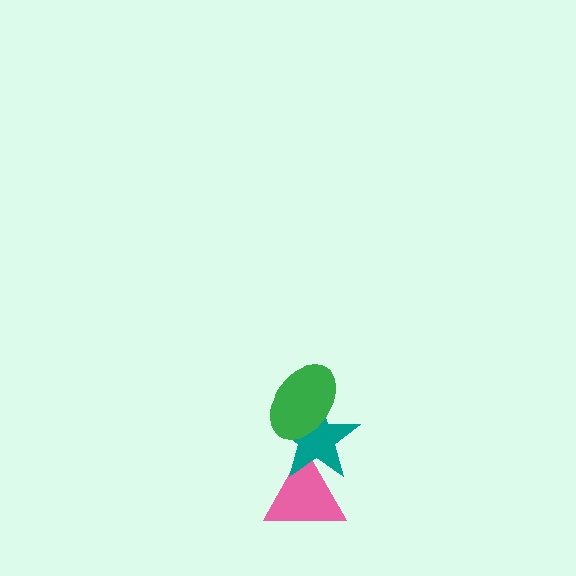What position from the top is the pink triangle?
The pink triangle is 3rd from the top.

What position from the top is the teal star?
The teal star is 2nd from the top.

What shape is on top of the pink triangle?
The teal star is on top of the pink triangle.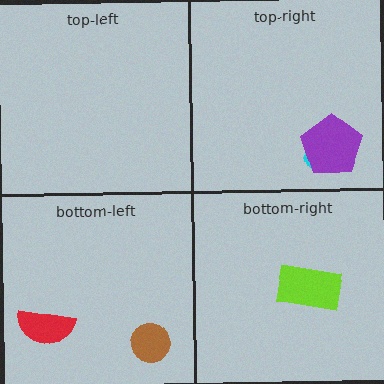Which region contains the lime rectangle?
The bottom-right region.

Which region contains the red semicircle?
The bottom-left region.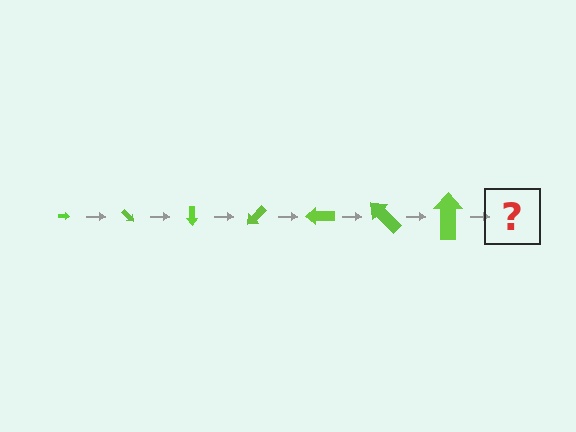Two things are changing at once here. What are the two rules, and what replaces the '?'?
The two rules are that the arrow grows larger each step and it rotates 45 degrees each step. The '?' should be an arrow, larger than the previous one and rotated 315 degrees from the start.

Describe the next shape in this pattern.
It should be an arrow, larger than the previous one and rotated 315 degrees from the start.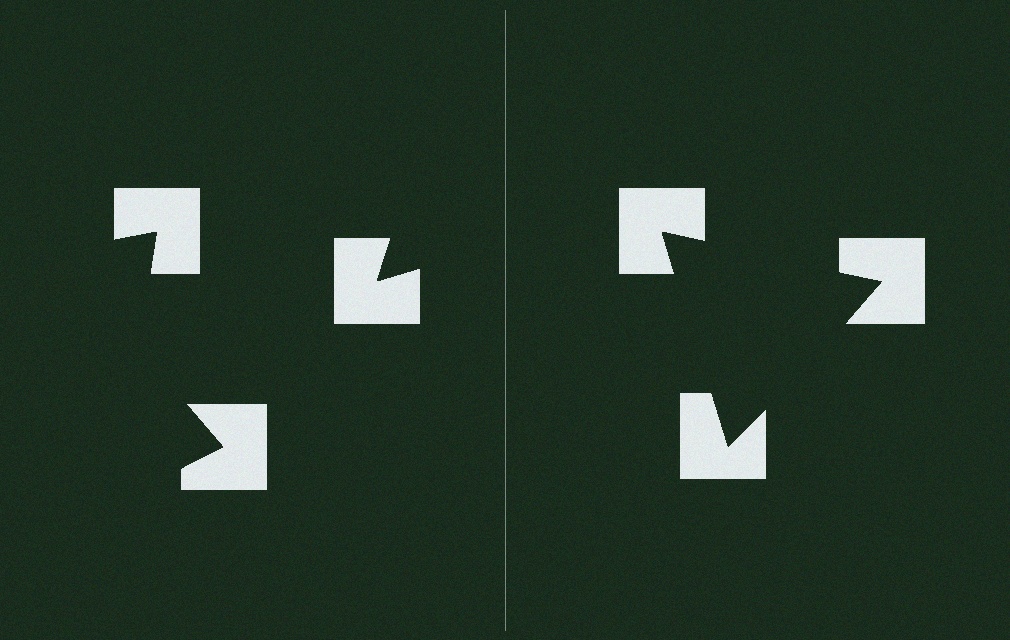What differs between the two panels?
The notched squares are positioned identically on both sides; only the wedge orientations differ. On the right they align to a triangle; on the left they are misaligned.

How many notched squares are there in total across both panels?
6 — 3 on each side.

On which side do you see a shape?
An illusory triangle appears on the right side. On the left side the wedge cuts are rotated, so no coherent shape forms.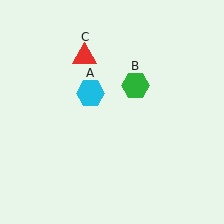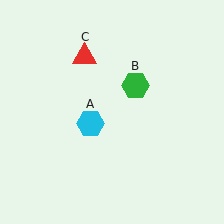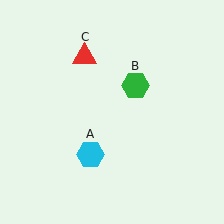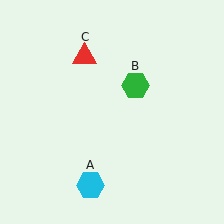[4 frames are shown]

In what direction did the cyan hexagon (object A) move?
The cyan hexagon (object A) moved down.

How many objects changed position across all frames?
1 object changed position: cyan hexagon (object A).